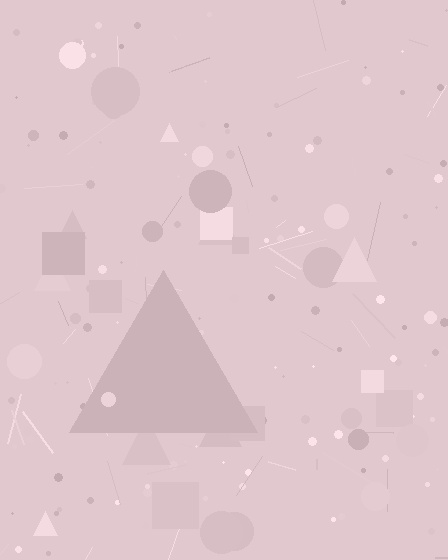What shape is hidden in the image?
A triangle is hidden in the image.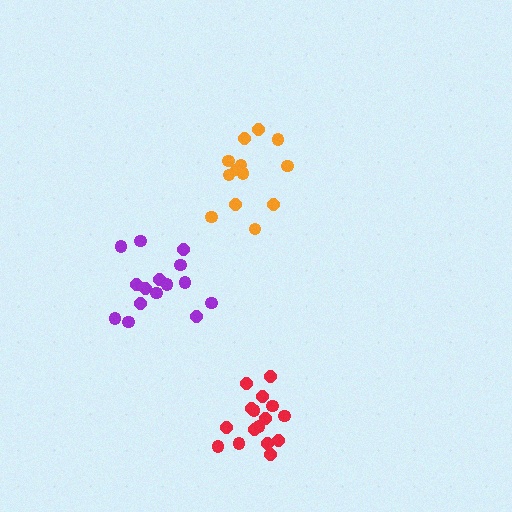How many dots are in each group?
Group 1: 16 dots, Group 2: 15 dots, Group 3: 13 dots (44 total).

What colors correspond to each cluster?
The clusters are colored: red, purple, orange.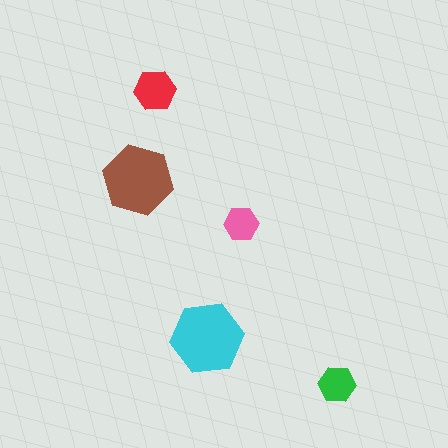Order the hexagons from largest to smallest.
the cyan one, the brown one, the red one, the green one, the pink one.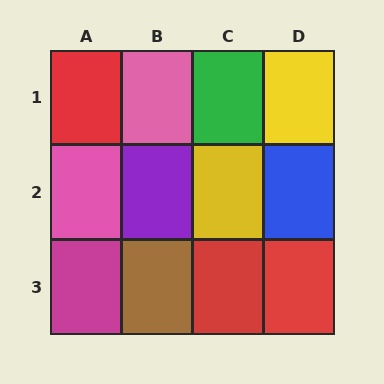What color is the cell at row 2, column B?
Purple.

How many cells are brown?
1 cell is brown.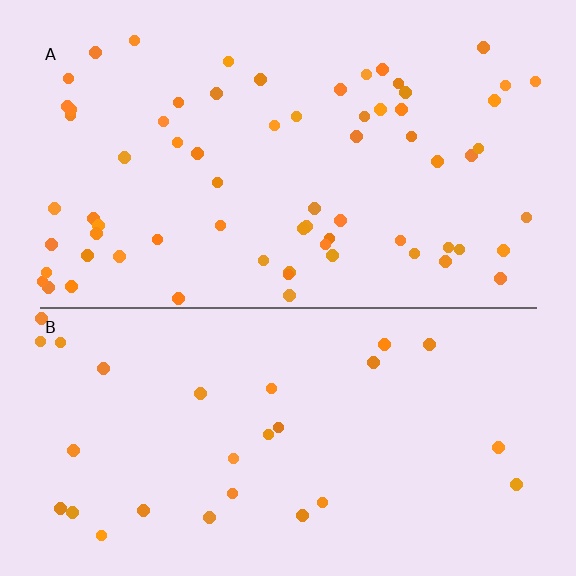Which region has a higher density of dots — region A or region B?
A (the top).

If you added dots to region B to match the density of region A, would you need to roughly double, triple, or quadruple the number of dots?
Approximately double.